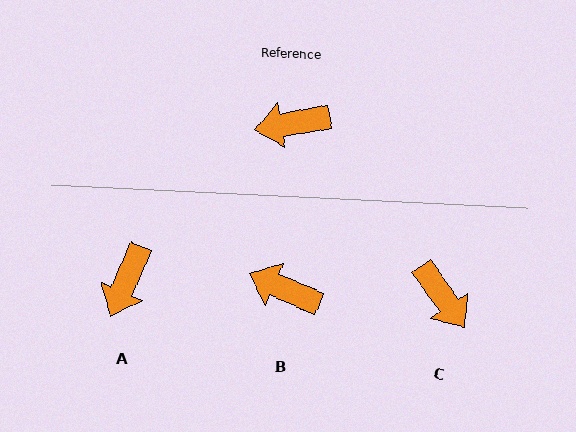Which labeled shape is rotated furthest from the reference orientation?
C, about 116 degrees away.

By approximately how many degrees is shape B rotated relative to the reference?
Approximately 33 degrees clockwise.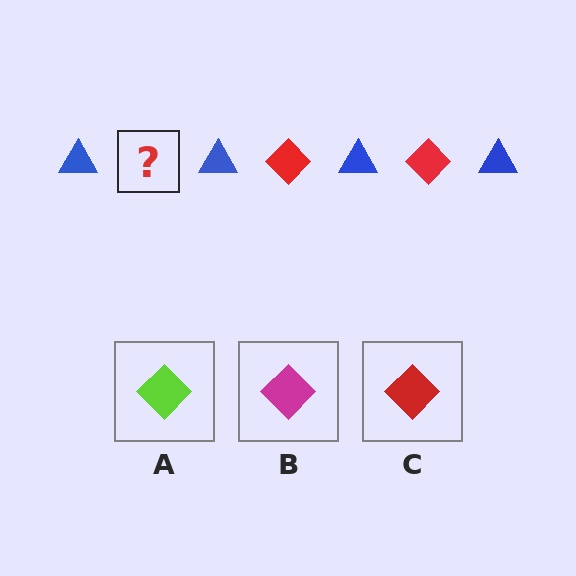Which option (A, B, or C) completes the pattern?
C.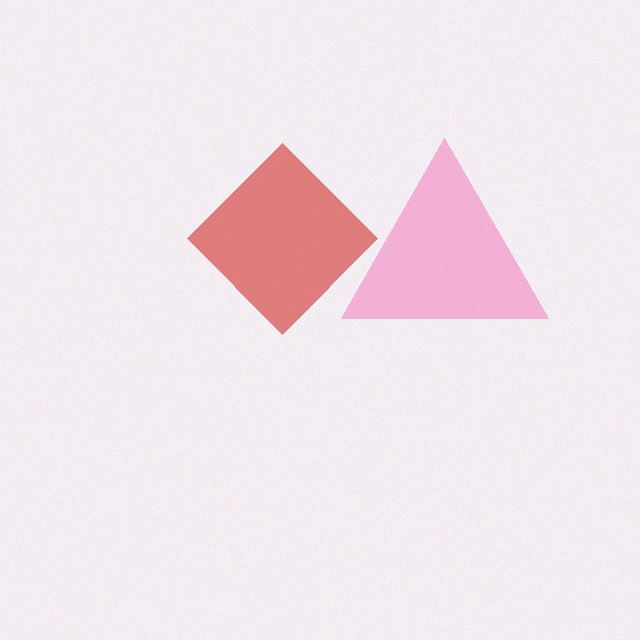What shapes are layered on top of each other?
The layered shapes are: a pink triangle, a red diamond.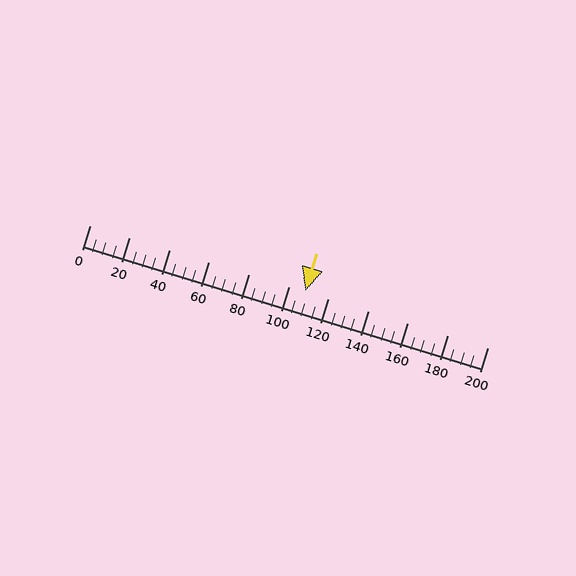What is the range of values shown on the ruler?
The ruler shows values from 0 to 200.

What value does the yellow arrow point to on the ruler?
The yellow arrow points to approximately 108.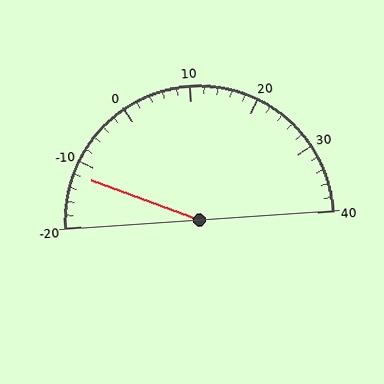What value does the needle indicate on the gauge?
The needle indicates approximately -12.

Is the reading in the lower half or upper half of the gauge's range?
The reading is in the lower half of the range (-20 to 40).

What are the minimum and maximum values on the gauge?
The gauge ranges from -20 to 40.